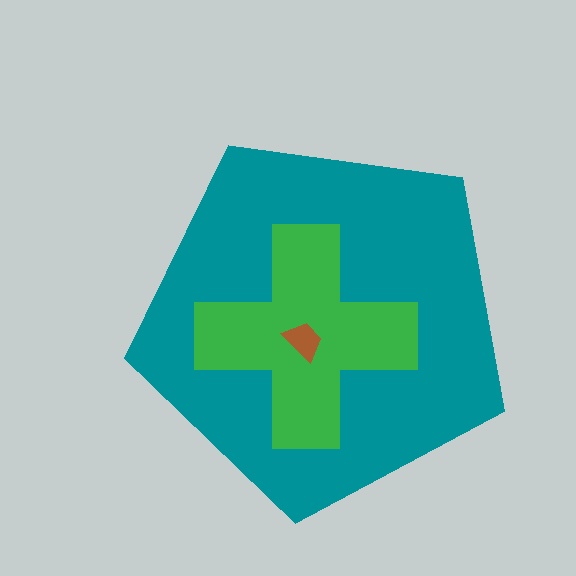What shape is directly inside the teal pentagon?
The green cross.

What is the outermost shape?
The teal pentagon.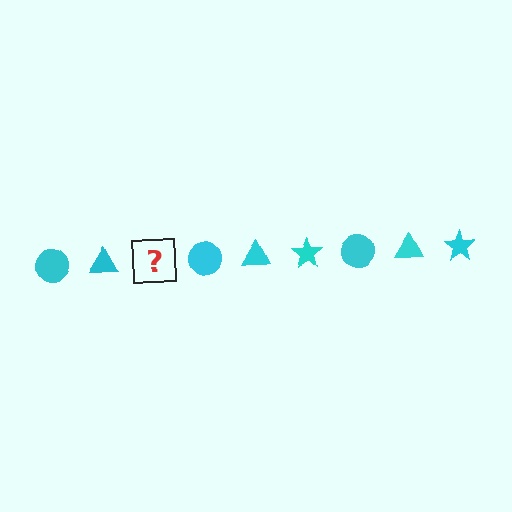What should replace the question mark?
The question mark should be replaced with a cyan star.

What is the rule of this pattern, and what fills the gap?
The rule is that the pattern cycles through circle, triangle, star shapes in cyan. The gap should be filled with a cyan star.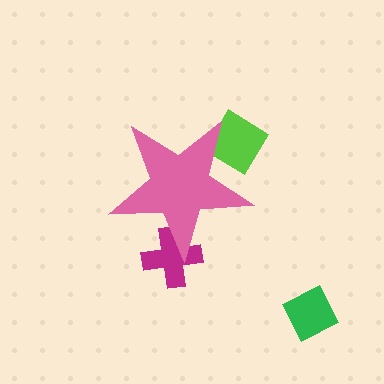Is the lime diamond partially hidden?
Yes, the lime diamond is partially hidden behind the pink star.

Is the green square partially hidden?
No, the green square is fully visible.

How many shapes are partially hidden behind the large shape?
2 shapes are partially hidden.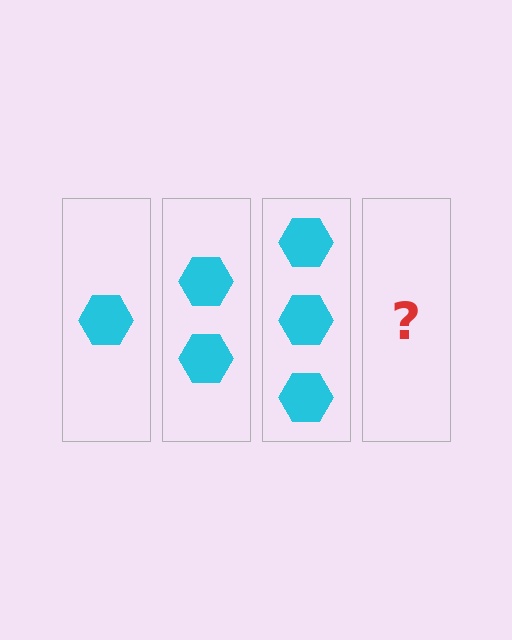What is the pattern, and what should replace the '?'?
The pattern is that each step adds one more hexagon. The '?' should be 4 hexagons.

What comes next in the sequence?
The next element should be 4 hexagons.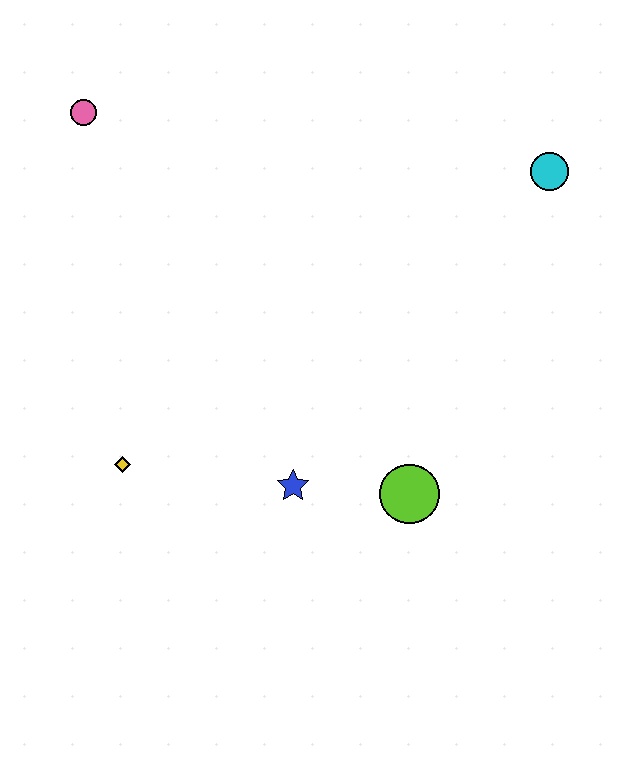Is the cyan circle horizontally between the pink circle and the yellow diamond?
No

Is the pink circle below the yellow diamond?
No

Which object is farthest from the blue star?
The pink circle is farthest from the blue star.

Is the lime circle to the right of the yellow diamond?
Yes